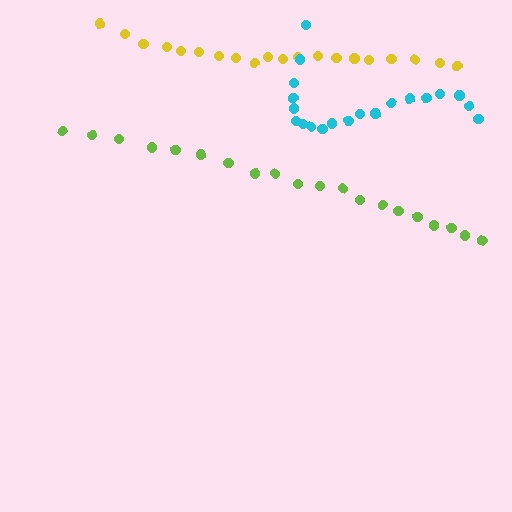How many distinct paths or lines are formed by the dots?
There are 3 distinct paths.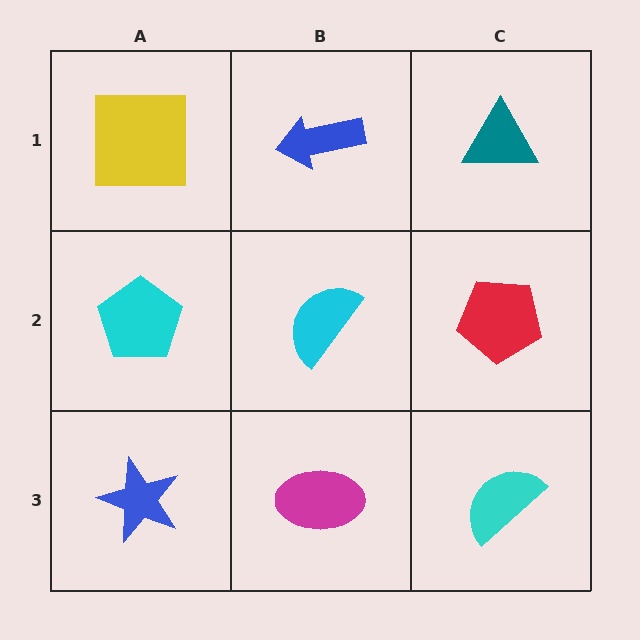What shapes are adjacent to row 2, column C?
A teal triangle (row 1, column C), a cyan semicircle (row 3, column C), a cyan semicircle (row 2, column B).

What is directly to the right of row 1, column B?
A teal triangle.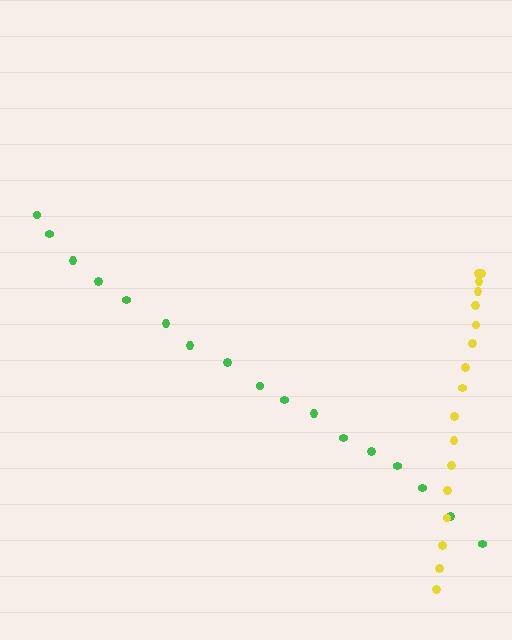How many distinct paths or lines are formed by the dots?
There are 2 distinct paths.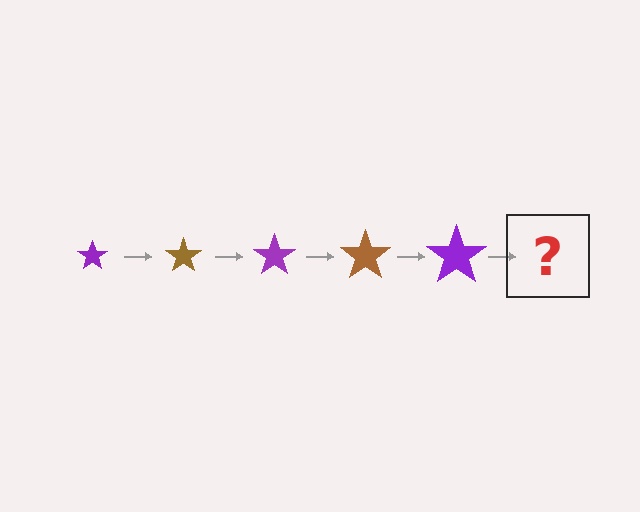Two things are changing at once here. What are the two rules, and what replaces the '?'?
The two rules are that the star grows larger each step and the color cycles through purple and brown. The '?' should be a brown star, larger than the previous one.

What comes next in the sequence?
The next element should be a brown star, larger than the previous one.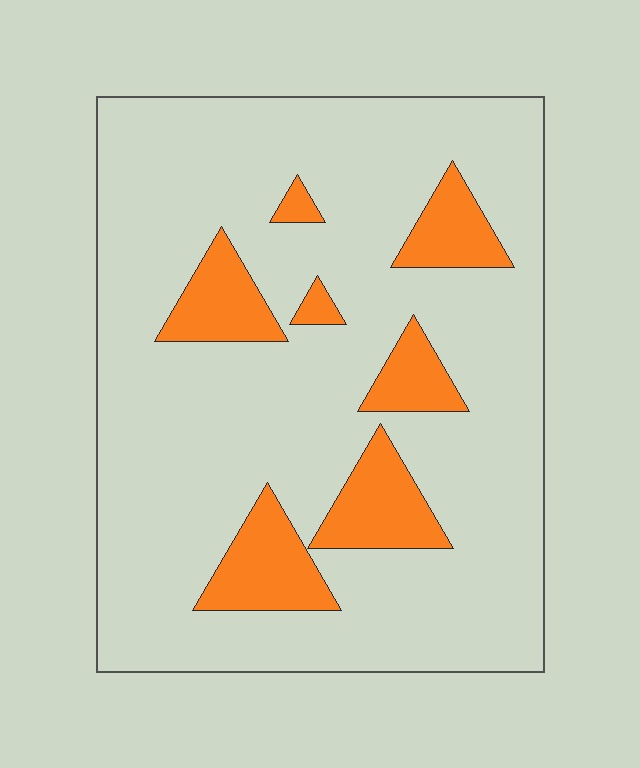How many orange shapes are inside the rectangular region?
7.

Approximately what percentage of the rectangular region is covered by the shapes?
Approximately 15%.